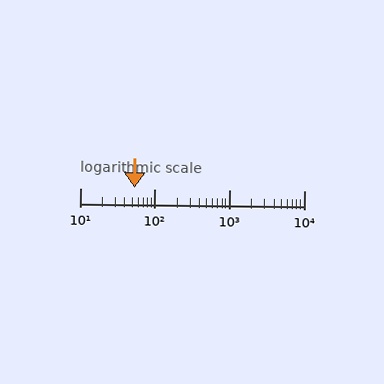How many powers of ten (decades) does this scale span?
The scale spans 3 decades, from 10 to 10000.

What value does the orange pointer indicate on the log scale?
The pointer indicates approximately 54.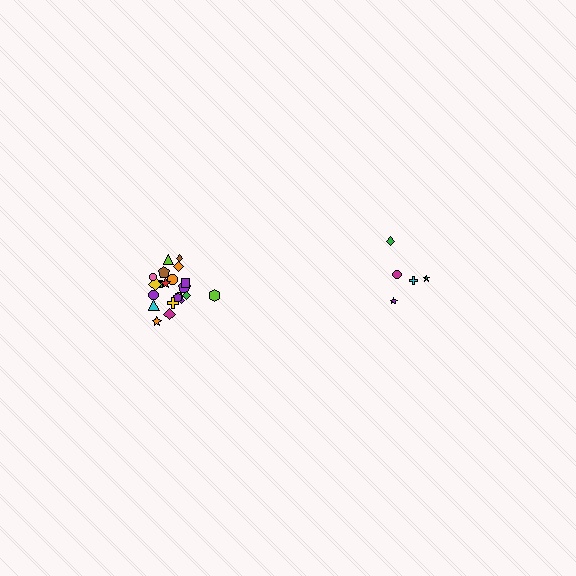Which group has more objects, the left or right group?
The left group.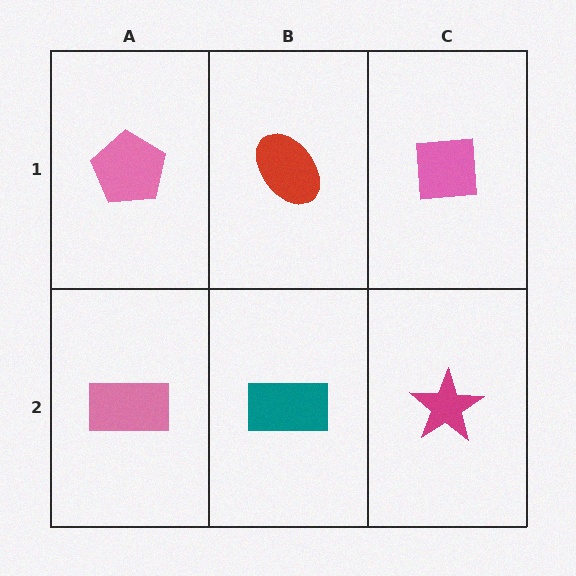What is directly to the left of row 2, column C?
A teal rectangle.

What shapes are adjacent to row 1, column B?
A teal rectangle (row 2, column B), a pink pentagon (row 1, column A), a pink square (row 1, column C).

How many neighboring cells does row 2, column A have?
2.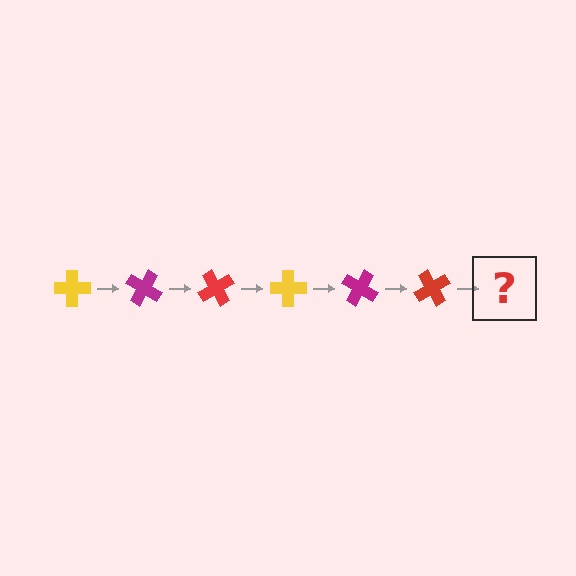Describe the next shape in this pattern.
It should be a yellow cross, rotated 180 degrees from the start.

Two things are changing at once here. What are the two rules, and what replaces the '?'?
The two rules are that it rotates 30 degrees each step and the color cycles through yellow, magenta, and red. The '?' should be a yellow cross, rotated 180 degrees from the start.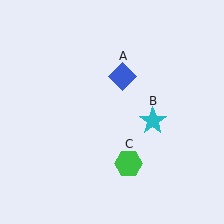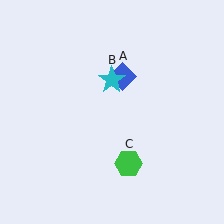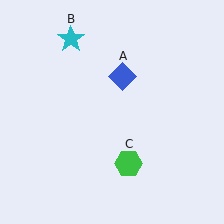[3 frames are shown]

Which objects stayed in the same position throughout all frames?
Blue diamond (object A) and green hexagon (object C) remained stationary.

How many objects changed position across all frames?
1 object changed position: cyan star (object B).